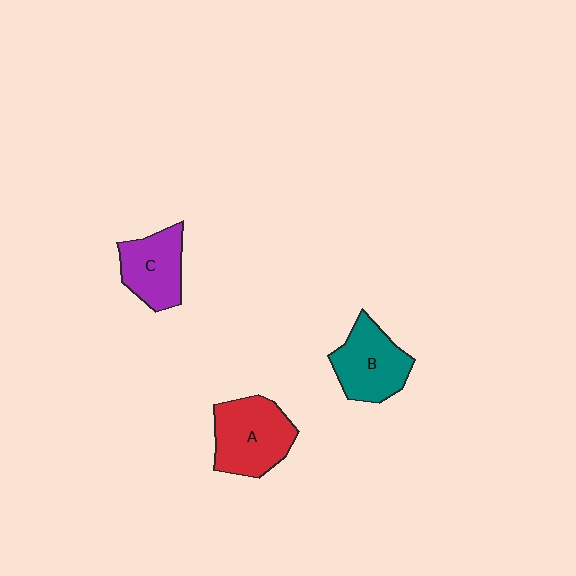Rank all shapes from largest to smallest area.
From largest to smallest: A (red), B (teal), C (purple).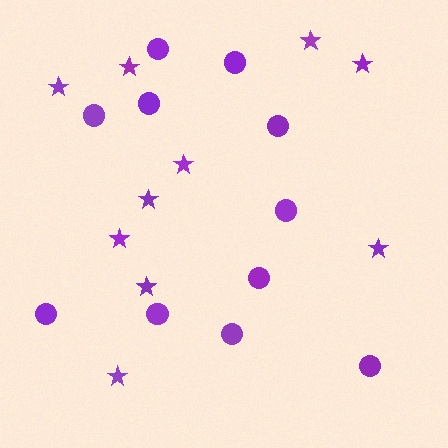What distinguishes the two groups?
There are 2 groups: one group of circles (11) and one group of stars (10).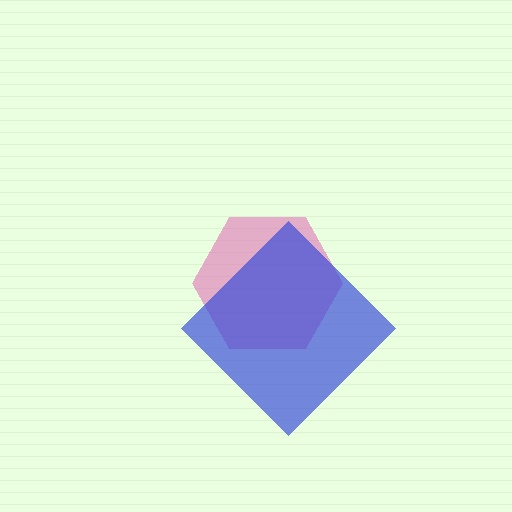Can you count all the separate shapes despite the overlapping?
Yes, there are 2 separate shapes.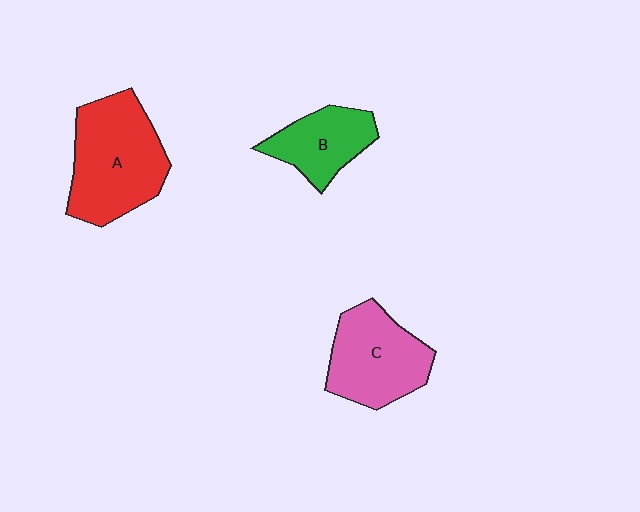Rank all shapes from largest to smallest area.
From largest to smallest: A (red), C (pink), B (green).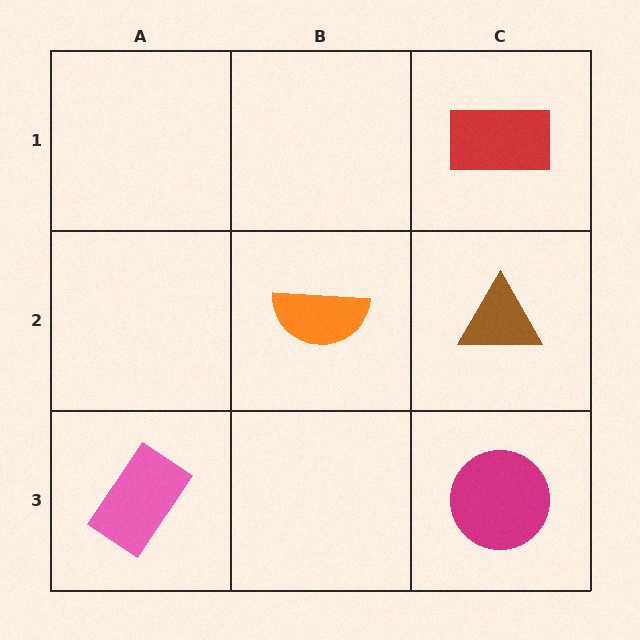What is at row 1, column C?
A red rectangle.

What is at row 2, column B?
An orange semicircle.